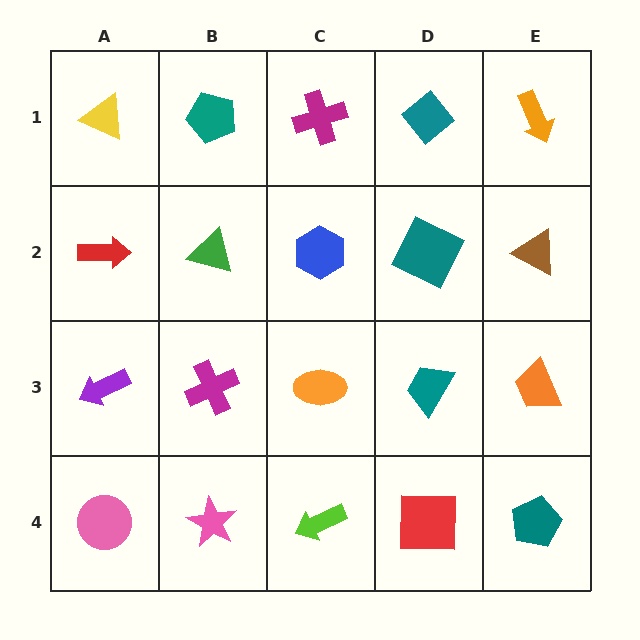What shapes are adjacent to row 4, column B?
A magenta cross (row 3, column B), a pink circle (row 4, column A), a lime arrow (row 4, column C).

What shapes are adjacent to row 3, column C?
A blue hexagon (row 2, column C), a lime arrow (row 4, column C), a magenta cross (row 3, column B), a teal trapezoid (row 3, column D).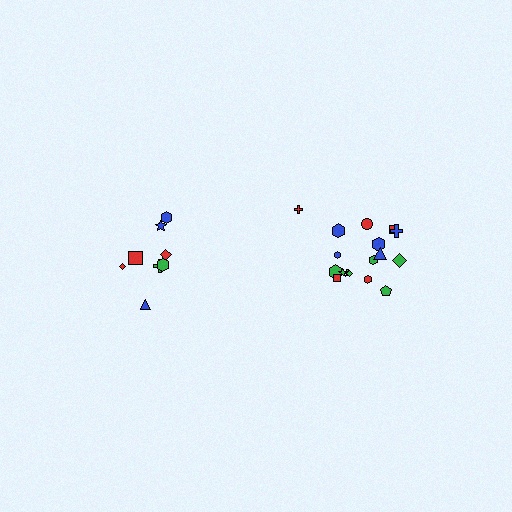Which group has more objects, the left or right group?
The right group.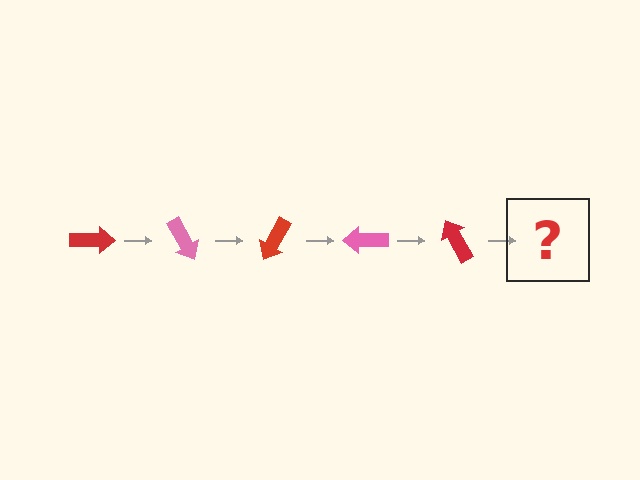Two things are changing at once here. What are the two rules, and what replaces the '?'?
The two rules are that it rotates 60 degrees each step and the color cycles through red and pink. The '?' should be a pink arrow, rotated 300 degrees from the start.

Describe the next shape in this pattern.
It should be a pink arrow, rotated 300 degrees from the start.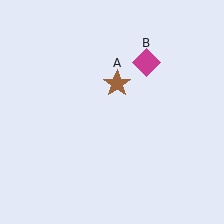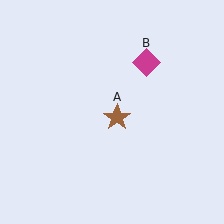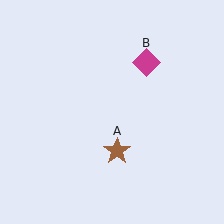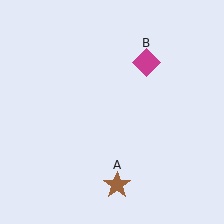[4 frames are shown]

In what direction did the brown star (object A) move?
The brown star (object A) moved down.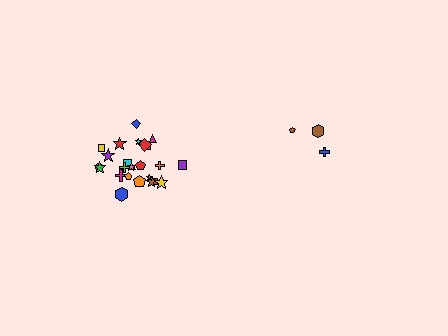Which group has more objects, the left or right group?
The left group.